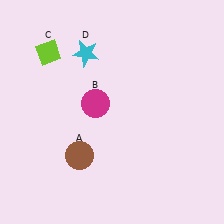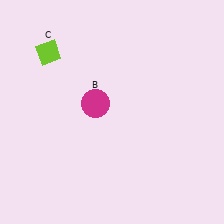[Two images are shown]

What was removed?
The cyan star (D), the brown circle (A) were removed in Image 2.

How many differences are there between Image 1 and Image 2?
There are 2 differences between the two images.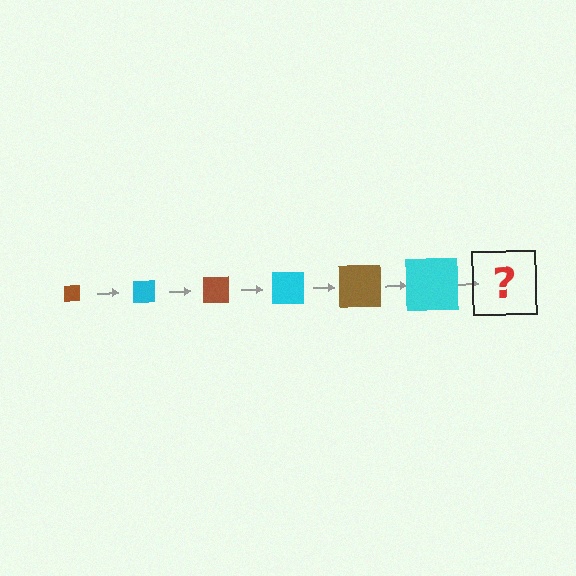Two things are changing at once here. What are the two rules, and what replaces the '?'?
The two rules are that the square grows larger each step and the color cycles through brown and cyan. The '?' should be a brown square, larger than the previous one.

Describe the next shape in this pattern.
It should be a brown square, larger than the previous one.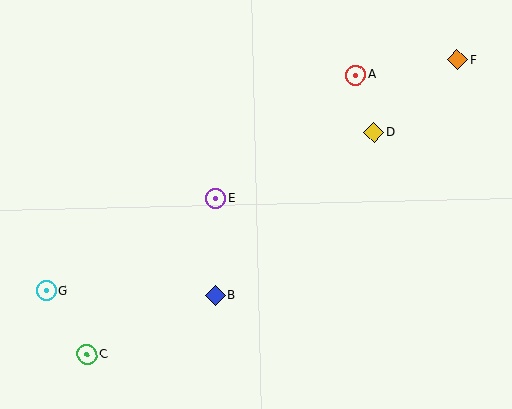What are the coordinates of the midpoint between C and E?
The midpoint between C and E is at (151, 276).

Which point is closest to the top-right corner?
Point F is closest to the top-right corner.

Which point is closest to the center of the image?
Point E at (216, 198) is closest to the center.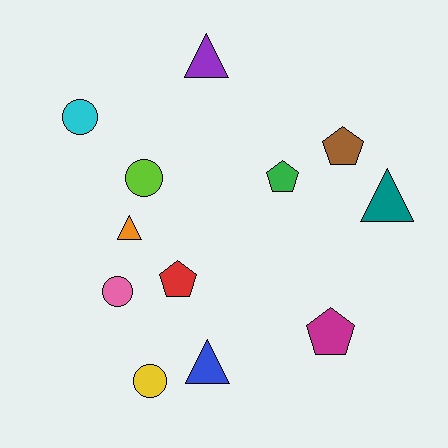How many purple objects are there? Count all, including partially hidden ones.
There is 1 purple object.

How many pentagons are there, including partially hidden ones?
There are 4 pentagons.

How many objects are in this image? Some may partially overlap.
There are 12 objects.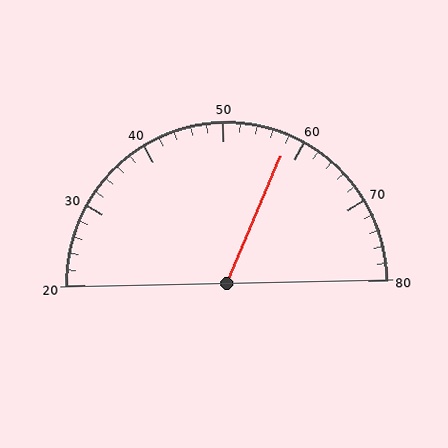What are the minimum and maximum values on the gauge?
The gauge ranges from 20 to 80.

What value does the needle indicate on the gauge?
The needle indicates approximately 58.